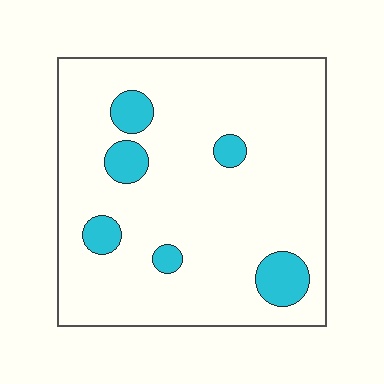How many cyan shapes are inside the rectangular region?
6.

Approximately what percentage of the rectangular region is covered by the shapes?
Approximately 10%.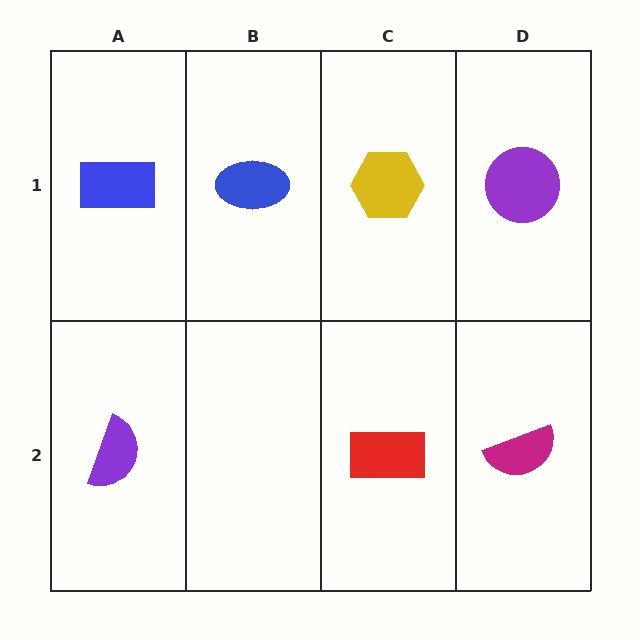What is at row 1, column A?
A blue rectangle.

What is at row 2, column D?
A magenta semicircle.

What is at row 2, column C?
A red rectangle.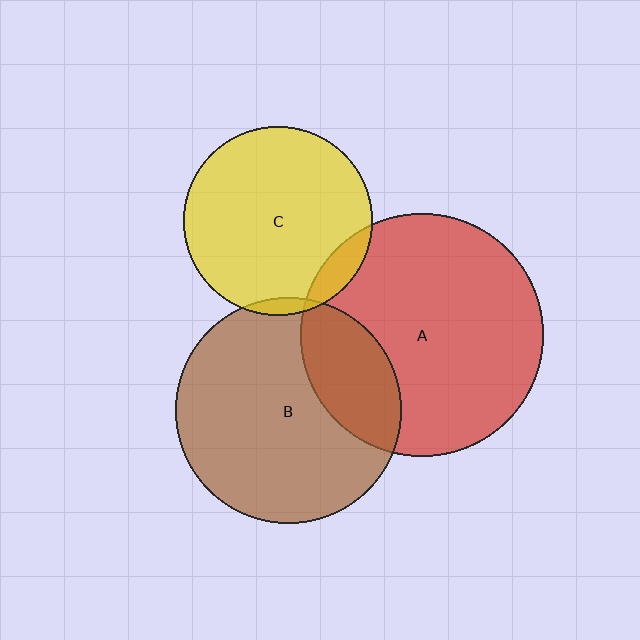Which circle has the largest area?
Circle A (red).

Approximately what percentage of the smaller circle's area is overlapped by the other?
Approximately 10%.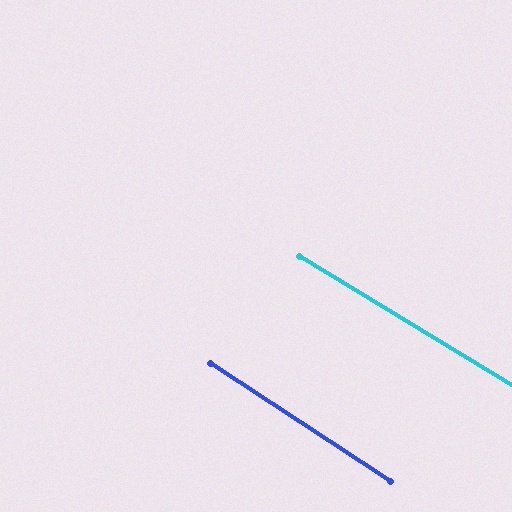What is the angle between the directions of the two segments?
Approximately 2 degrees.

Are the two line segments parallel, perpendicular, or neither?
Parallel — their directions differ by only 1.8°.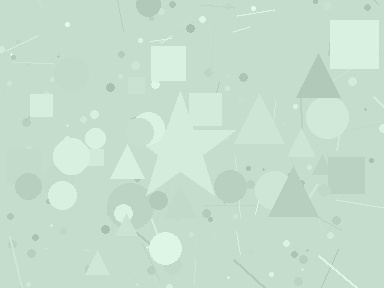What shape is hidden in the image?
A star is hidden in the image.